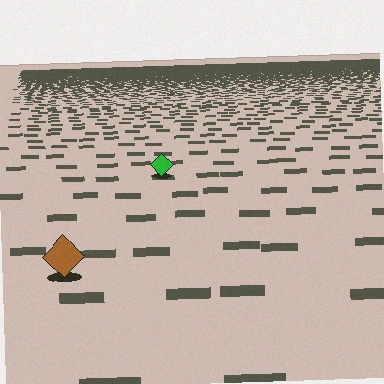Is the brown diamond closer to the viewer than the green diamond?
Yes. The brown diamond is closer — you can tell from the texture gradient: the ground texture is coarser near it.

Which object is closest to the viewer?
The brown diamond is closest. The texture marks near it are larger and more spread out.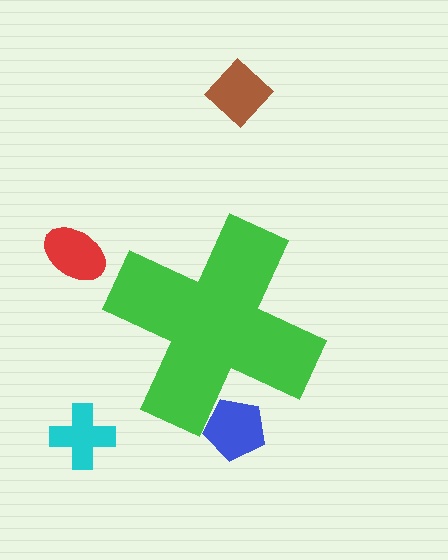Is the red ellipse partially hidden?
No, the red ellipse is fully visible.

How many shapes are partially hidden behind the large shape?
1 shape is partially hidden.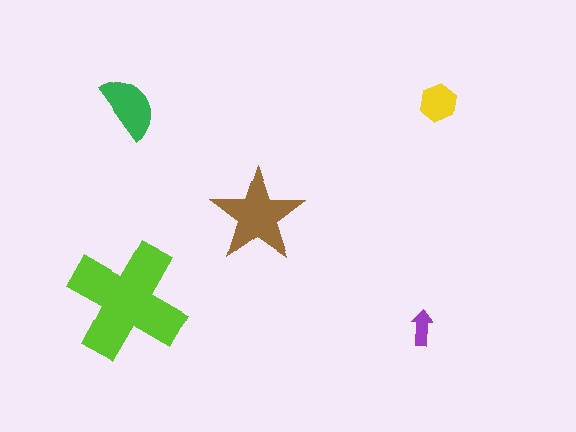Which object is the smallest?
The purple arrow.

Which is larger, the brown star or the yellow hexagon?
The brown star.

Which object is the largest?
The lime cross.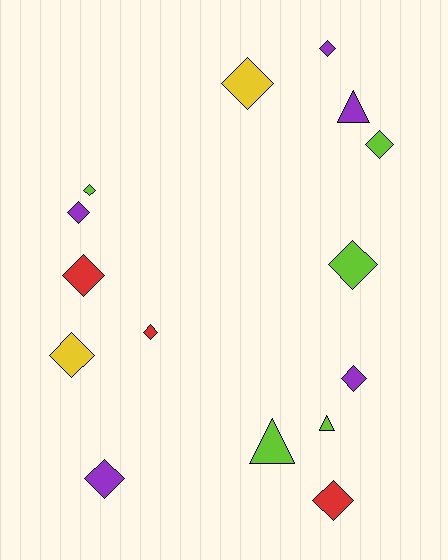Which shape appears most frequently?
Diamond, with 12 objects.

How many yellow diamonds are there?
There are 2 yellow diamonds.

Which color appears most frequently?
Purple, with 5 objects.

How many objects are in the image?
There are 15 objects.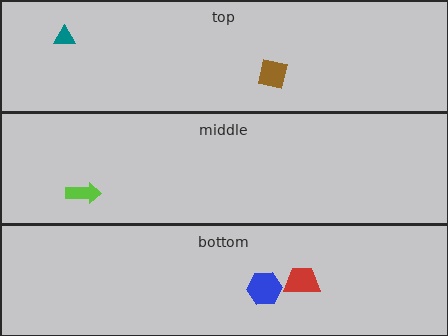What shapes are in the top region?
The brown square, the teal triangle.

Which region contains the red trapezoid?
The bottom region.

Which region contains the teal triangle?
The top region.